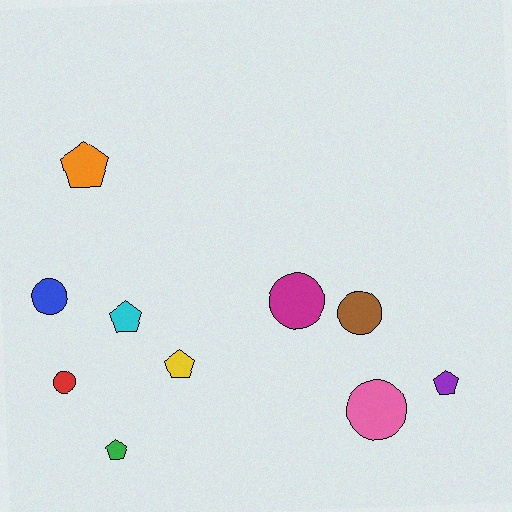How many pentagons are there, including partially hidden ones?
There are 5 pentagons.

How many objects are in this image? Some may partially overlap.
There are 10 objects.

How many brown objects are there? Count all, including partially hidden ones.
There is 1 brown object.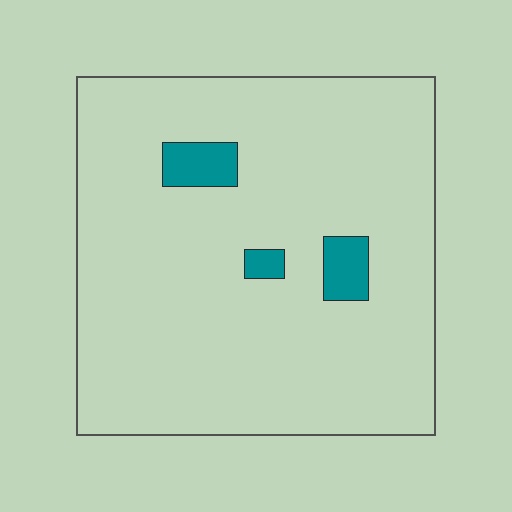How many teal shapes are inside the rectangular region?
3.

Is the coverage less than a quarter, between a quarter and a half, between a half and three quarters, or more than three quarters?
Less than a quarter.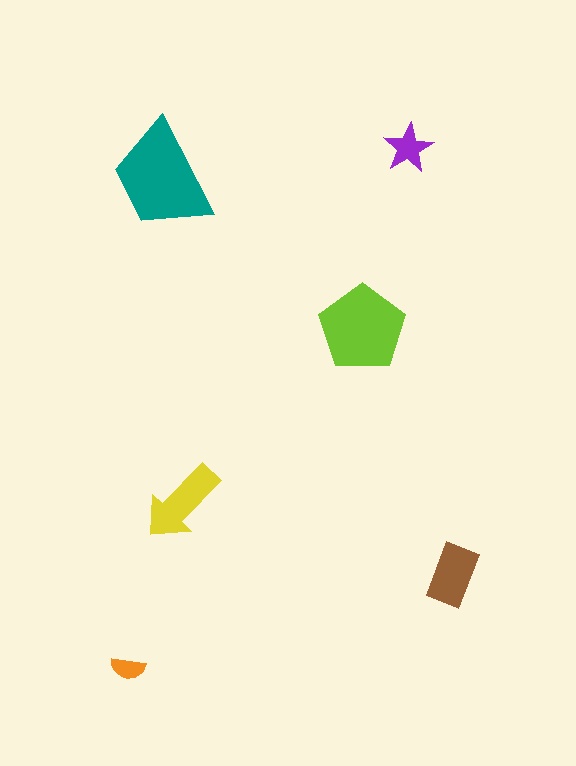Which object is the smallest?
The orange semicircle.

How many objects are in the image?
There are 6 objects in the image.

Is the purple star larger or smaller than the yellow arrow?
Smaller.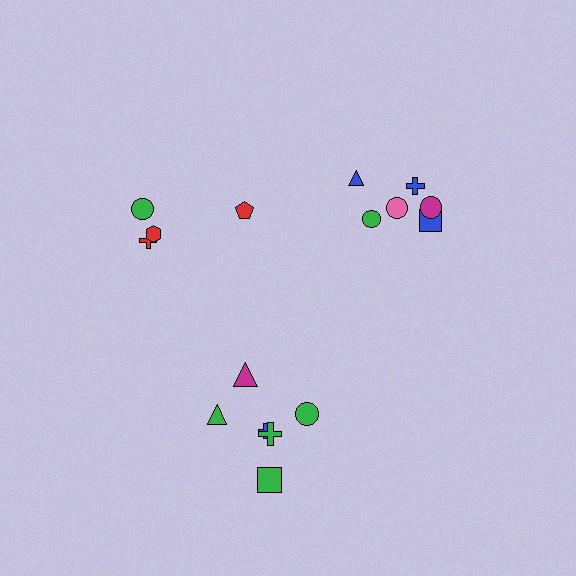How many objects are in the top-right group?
There are 6 objects.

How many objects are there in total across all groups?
There are 16 objects.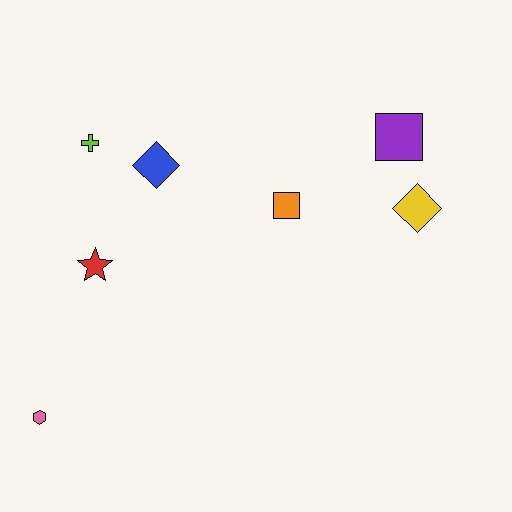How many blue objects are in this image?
There is 1 blue object.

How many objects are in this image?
There are 7 objects.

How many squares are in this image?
There are 2 squares.